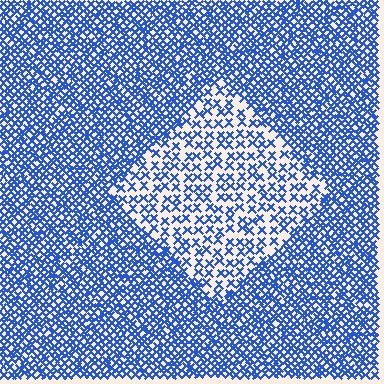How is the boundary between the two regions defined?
The boundary is defined by a change in element density (approximately 2.2x ratio). All elements are the same color, size, and shape.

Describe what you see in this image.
The image contains small blue elements arranged at two different densities. A diamond-shaped region is visible where the elements are less densely packed than the surrounding area.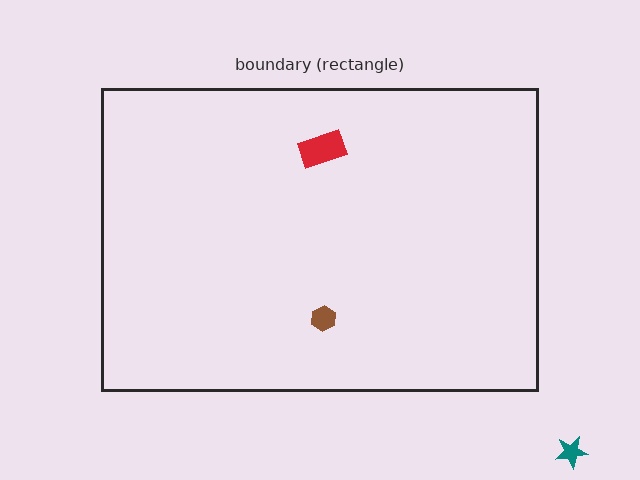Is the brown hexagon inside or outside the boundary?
Inside.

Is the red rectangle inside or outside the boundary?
Inside.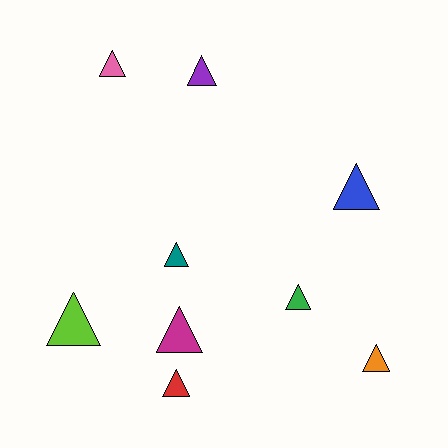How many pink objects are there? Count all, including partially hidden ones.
There is 1 pink object.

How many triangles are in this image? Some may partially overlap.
There are 9 triangles.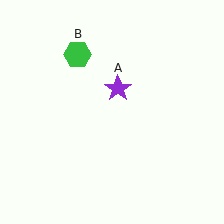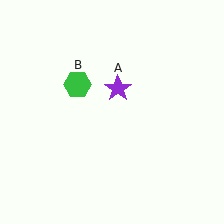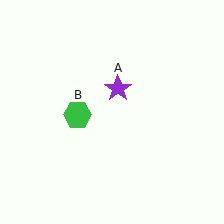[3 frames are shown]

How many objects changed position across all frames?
1 object changed position: green hexagon (object B).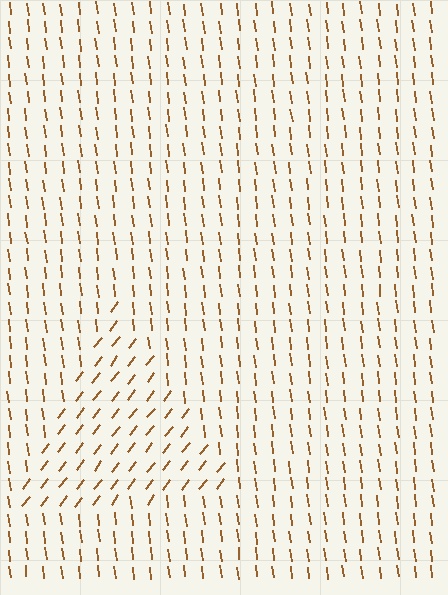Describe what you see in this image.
The image is filled with small brown line segments. A triangle region in the image has lines oriented differently from the surrounding lines, creating a visible texture boundary.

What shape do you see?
I see a triangle.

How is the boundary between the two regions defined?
The boundary is defined purely by a change in line orientation (approximately 45 degrees difference). All lines are the same color and thickness.